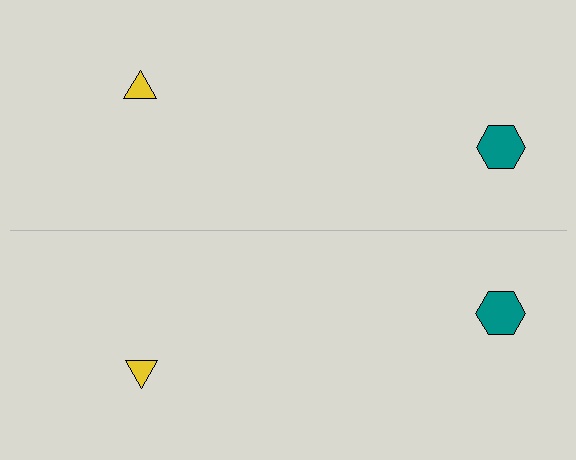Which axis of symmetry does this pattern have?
The pattern has a horizontal axis of symmetry running through the center of the image.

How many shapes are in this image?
There are 4 shapes in this image.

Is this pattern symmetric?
Yes, this pattern has bilateral (reflection) symmetry.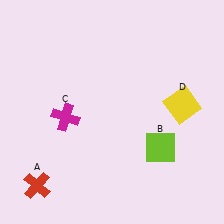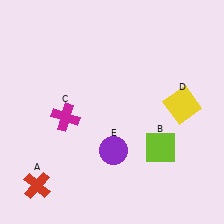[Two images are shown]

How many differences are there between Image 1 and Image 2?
There is 1 difference between the two images.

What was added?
A purple circle (E) was added in Image 2.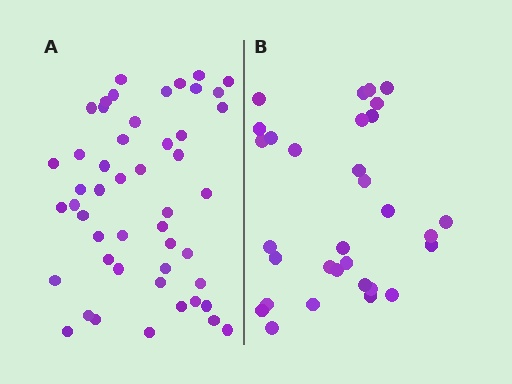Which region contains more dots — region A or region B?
Region A (the left region) has more dots.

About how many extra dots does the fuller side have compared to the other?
Region A has approximately 20 more dots than region B.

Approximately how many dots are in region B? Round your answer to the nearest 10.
About 30 dots. (The exact count is 31, which rounds to 30.)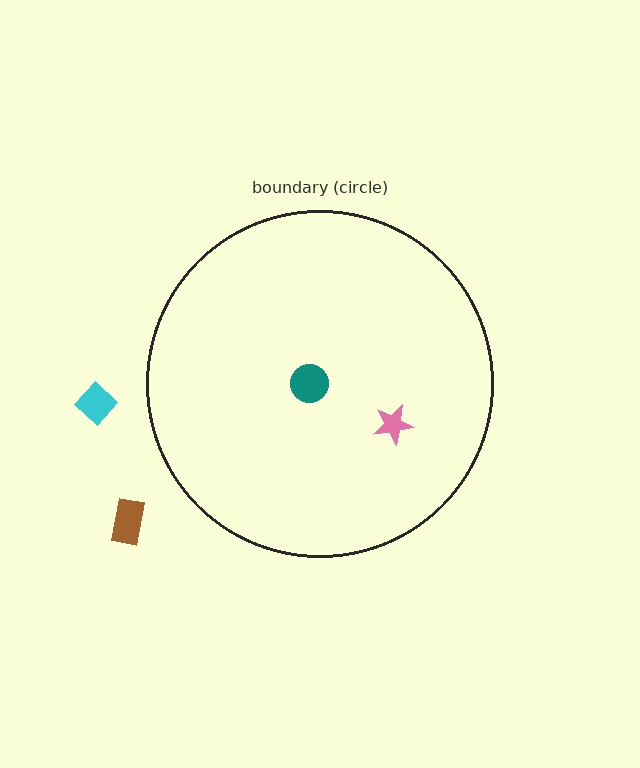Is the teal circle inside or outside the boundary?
Inside.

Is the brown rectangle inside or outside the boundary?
Outside.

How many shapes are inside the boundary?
2 inside, 2 outside.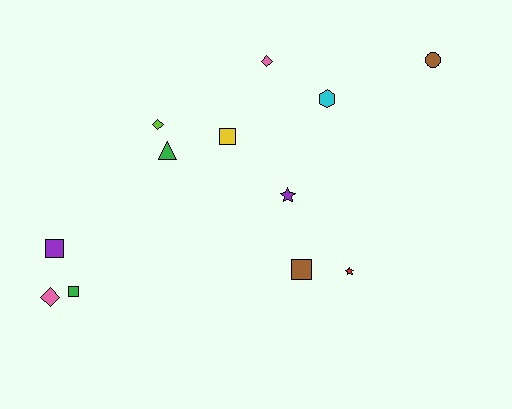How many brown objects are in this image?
There are 2 brown objects.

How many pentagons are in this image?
There are no pentagons.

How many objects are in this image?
There are 12 objects.